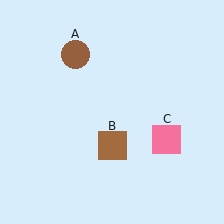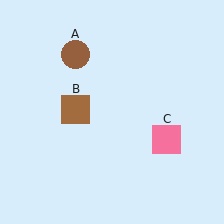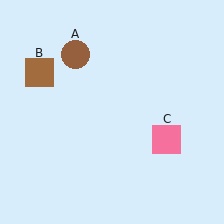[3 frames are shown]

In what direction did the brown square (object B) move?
The brown square (object B) moved up and to the left.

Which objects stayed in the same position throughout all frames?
Brown circle (object A) and pink square (object C) remained stationary.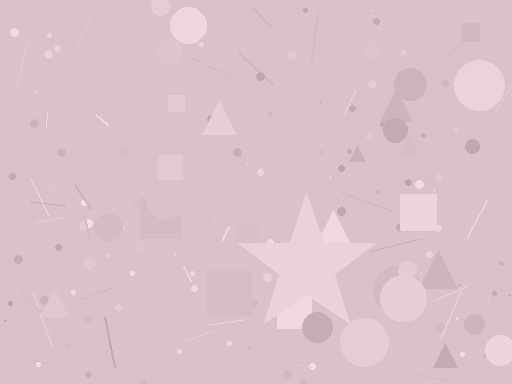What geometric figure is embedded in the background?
A star is embedded in the background.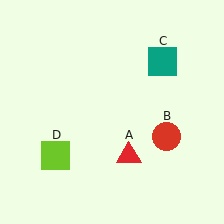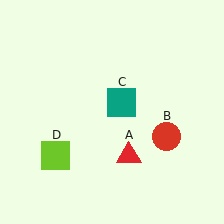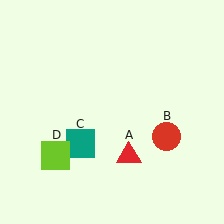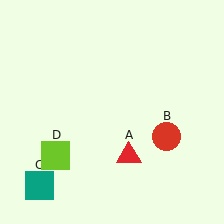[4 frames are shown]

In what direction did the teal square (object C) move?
The teal square (object C) moved down and to the left.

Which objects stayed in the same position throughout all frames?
Red triangle (object A) and red circle (object B) and lime square (object D) remained stationary.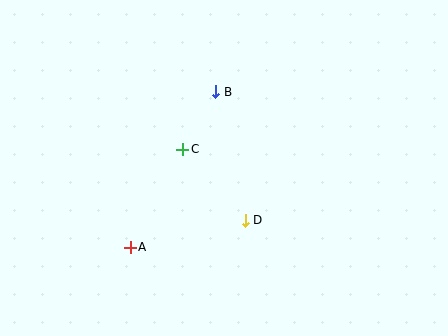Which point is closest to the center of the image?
Point C at (183, 149) is closest to the center.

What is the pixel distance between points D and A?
The distance between D and A is 118 pixels.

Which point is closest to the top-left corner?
Point B is closest to the top-left corner.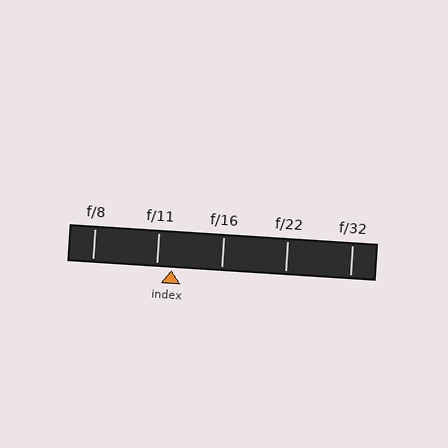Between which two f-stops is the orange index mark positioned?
The index mark is between f/11 and f/16.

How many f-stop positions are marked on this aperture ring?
There are 5 f-stop positions marked.